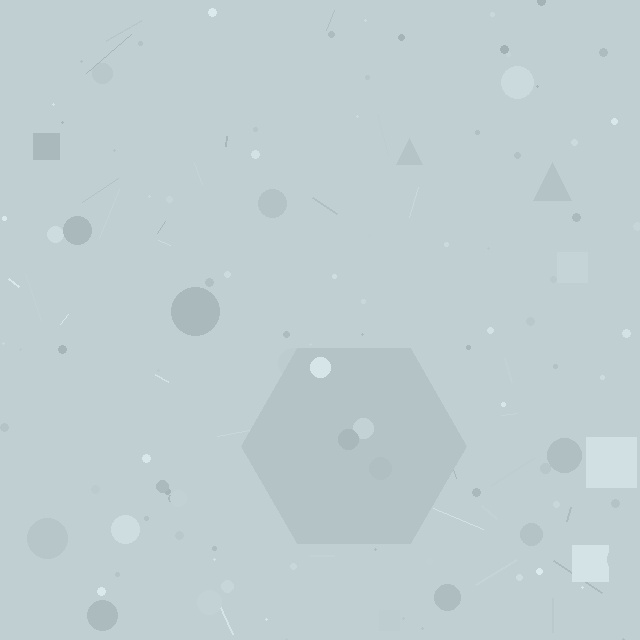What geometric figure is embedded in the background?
A hexagon is embedded in the background.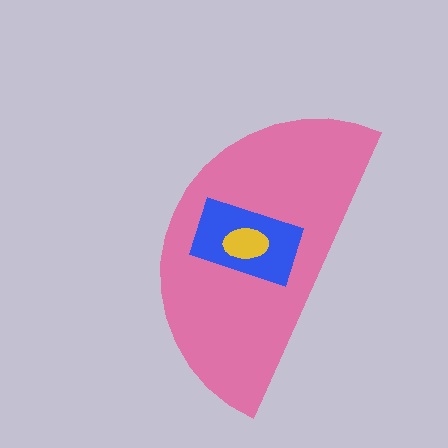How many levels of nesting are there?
3.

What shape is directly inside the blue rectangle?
The yellow ellipse.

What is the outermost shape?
The pink semicircle.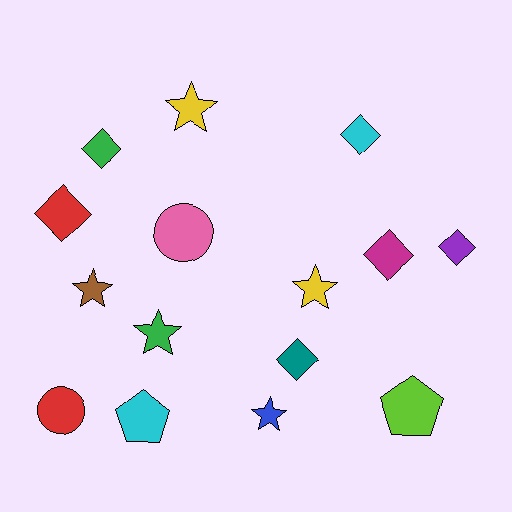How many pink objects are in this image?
There is 1 pink object.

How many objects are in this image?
There are 15 objects.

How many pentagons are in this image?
There are 2 pentagons.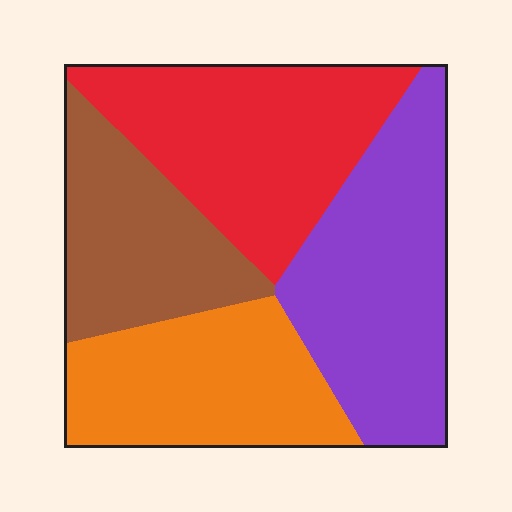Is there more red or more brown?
Red.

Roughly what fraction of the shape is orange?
Orange takes up between a sixth and a third of the shape.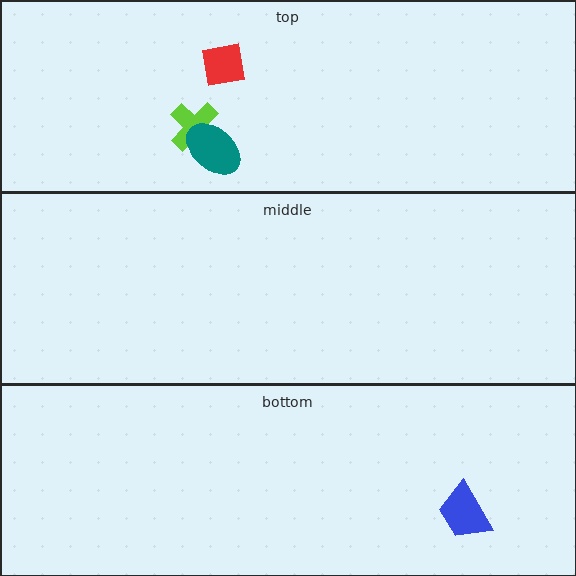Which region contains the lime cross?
The top region.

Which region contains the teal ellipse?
The top region.